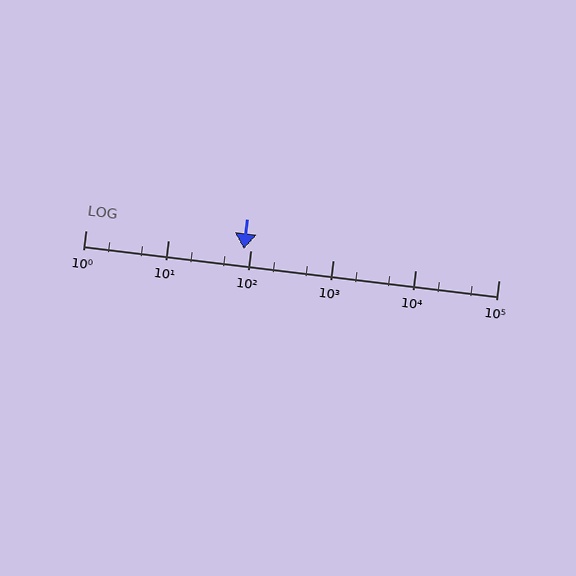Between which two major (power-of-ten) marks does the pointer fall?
The pointer is between 10 and 100.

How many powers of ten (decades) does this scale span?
The scale spans 5 decades, from 1 to 100000.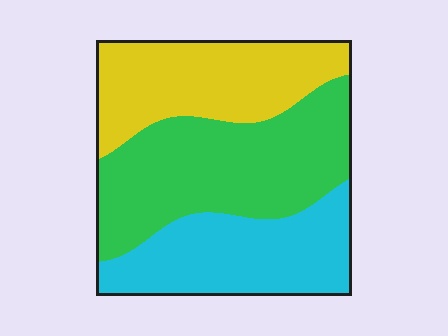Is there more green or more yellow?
Green.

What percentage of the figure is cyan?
Cyan takes up about one third (1/3) of the figure.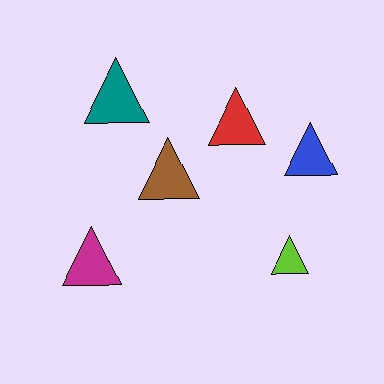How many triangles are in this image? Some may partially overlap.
There are 6 triangles.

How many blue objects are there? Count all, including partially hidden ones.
There is 1 blue object.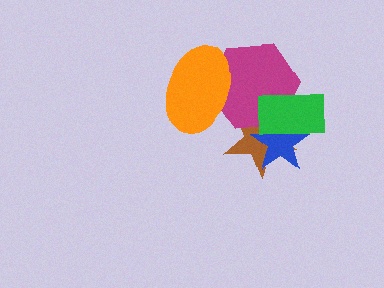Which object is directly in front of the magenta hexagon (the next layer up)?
The blue star is directly in front of the magenta hexagon.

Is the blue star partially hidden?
Yes, it is partially covered by another shape.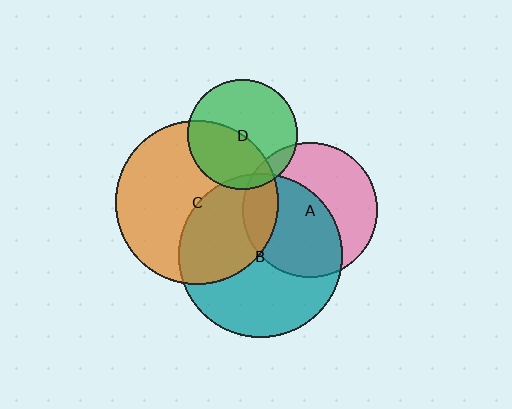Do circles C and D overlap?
Yes.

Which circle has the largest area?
Circle B (teal).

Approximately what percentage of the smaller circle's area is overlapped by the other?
Approximately 45%.